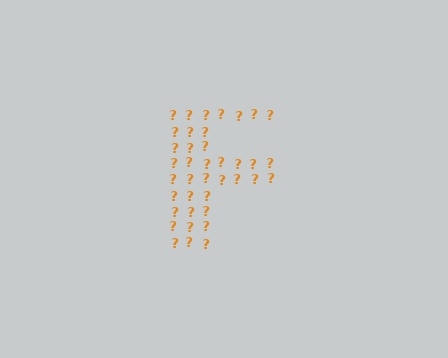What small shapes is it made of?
It is made of small question marks.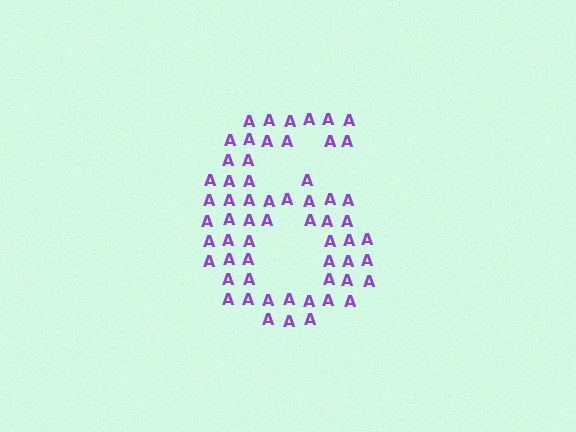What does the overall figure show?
The overall figure shows the digit 6.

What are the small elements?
The small elements are letter A's.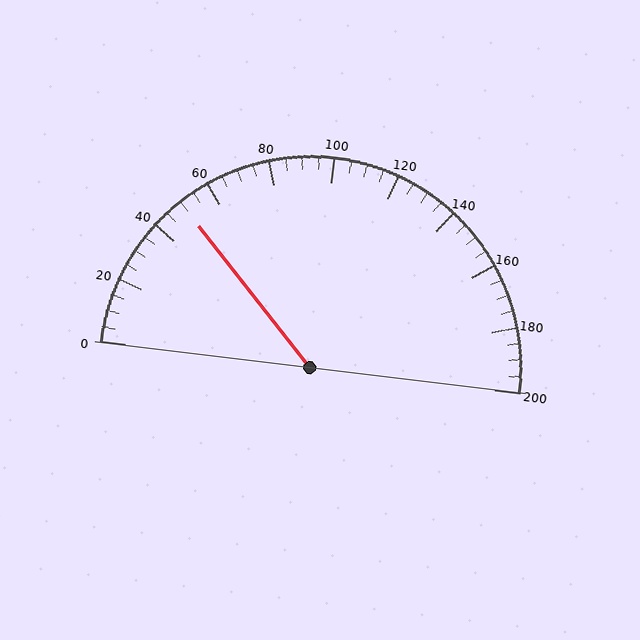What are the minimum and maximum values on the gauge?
The gauge ranges from 0 to 200.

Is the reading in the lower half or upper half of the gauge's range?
The reading is in the lower half of the range (0 to 200).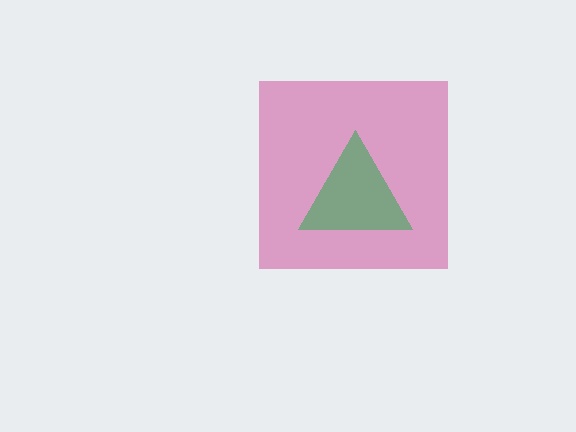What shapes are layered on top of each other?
The layered shapes are: a magenta square, a green triangle.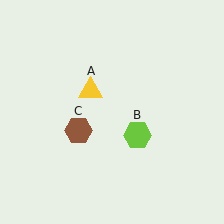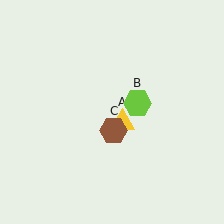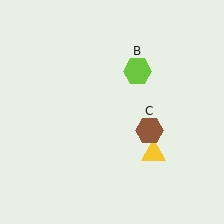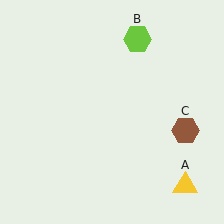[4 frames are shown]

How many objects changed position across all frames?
3 objects changed position: yellow triangle (object A), lime hexagon (object B), brown hexagon (object C).